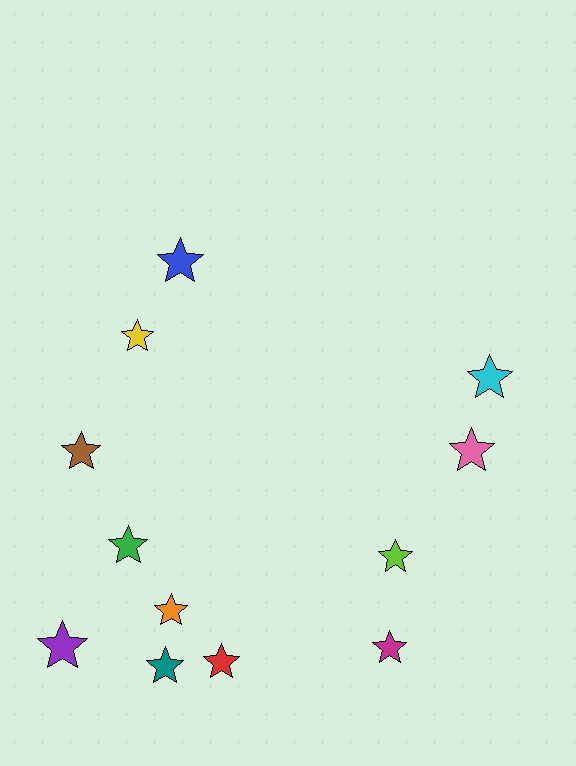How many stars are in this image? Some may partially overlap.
There are 12 stars.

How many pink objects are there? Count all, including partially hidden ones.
There is 1 pink object.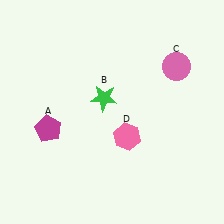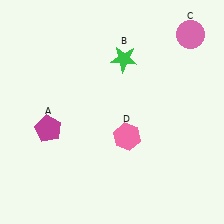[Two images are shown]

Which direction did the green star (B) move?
The green star (B) moved up.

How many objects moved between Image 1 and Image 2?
2 objects moved between the two images.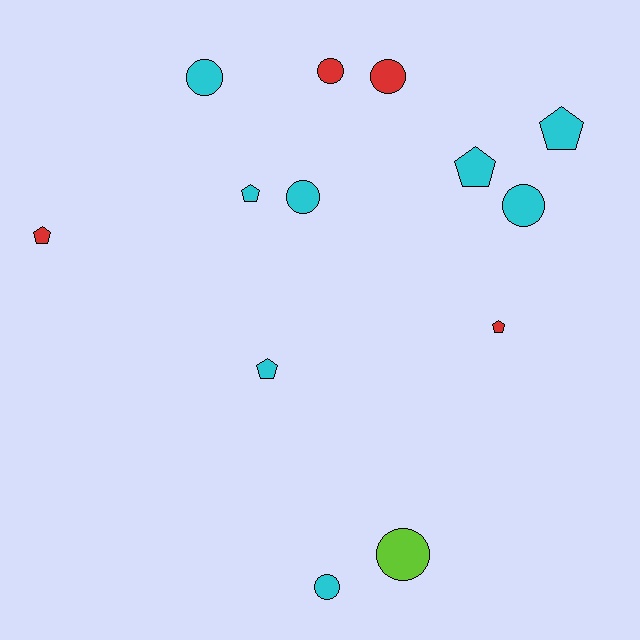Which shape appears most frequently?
Circle, with 7 objects.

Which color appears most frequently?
Cyan, with 8 objects.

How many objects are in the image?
There are 13 objects.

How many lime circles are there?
There is 1 lime circle.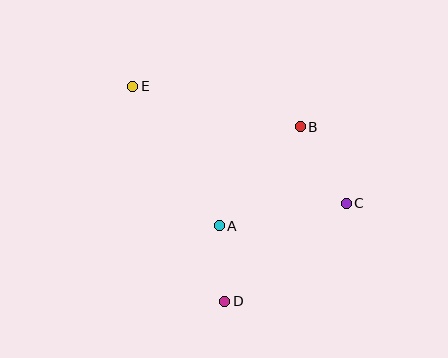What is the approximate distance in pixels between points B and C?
The distance between B and C is approximately 89 pixels.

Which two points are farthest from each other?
Points C and E are farthest from each other.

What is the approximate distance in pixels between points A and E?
The distance between A and E is approximately 164 pixels.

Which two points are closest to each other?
Points A and D are closest to each other.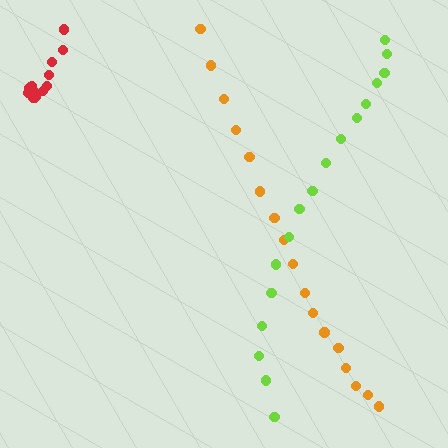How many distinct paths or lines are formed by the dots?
There are 3 distinct paths.